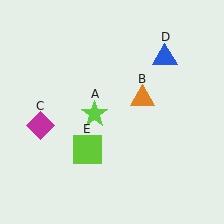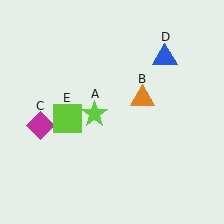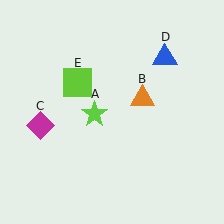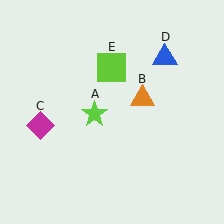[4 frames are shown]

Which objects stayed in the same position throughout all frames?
Lime star (object A) and orange triangle (object B) and magenta diamond (object C) and blue triangle (object D) remained stationary.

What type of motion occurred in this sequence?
The lime square (object E) rotated clockwise around the center of the scene.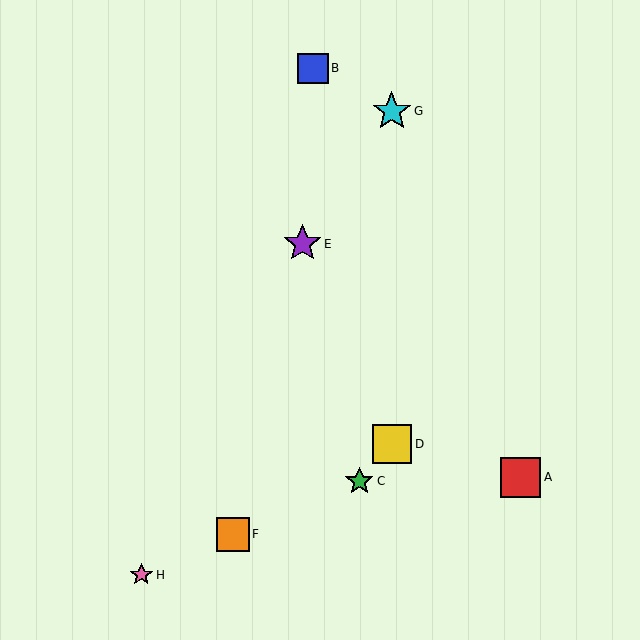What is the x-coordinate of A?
Object A is at x≈521.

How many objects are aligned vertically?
2 objects (D, G) are aligned vertically.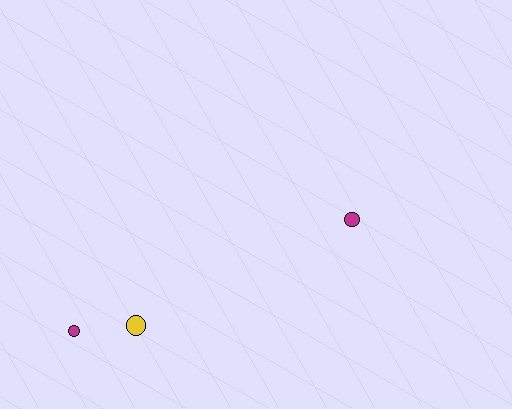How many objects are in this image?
There are 3 objects.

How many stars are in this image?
There are no stars.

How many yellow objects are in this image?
There is 1 yellow object.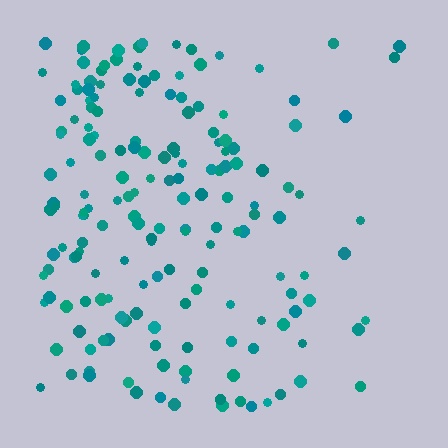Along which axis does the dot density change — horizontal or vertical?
Horizontal.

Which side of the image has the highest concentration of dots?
The left.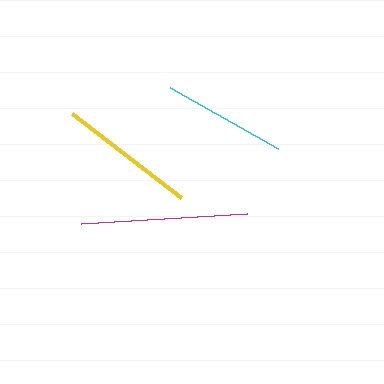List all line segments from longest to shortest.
From longest to shortest: magenta, yellow, cyan.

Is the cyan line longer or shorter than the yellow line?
The yellow line is longer than the cyan line.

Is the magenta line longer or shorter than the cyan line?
The magenta line is longer than the cyan line.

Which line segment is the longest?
The magenta line is the longest at approximately 166 pixels.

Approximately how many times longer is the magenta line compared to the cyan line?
The magenta line is approximately 1.3 times the length of the cyan line.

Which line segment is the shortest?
The cyan line is the shortest at approximately 124 pixels.